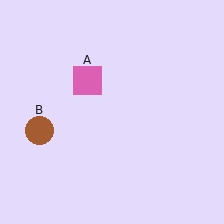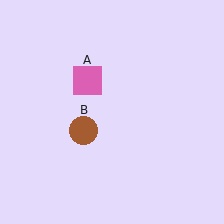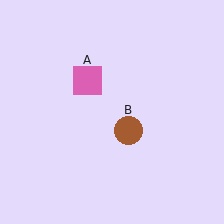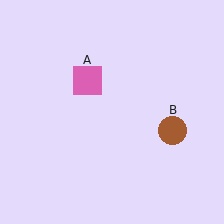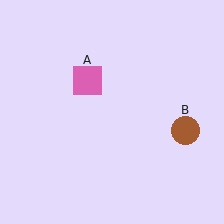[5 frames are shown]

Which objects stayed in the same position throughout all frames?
Pink square (object A) remained stationary.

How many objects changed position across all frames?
1 object changed position: brown circle (object B).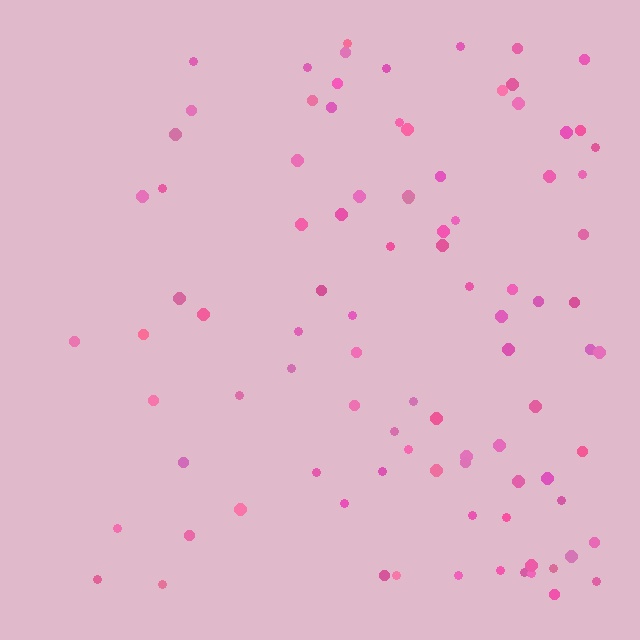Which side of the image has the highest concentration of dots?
The right.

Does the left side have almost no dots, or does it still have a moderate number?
Still a moderate number, just noticeably fewer than the right.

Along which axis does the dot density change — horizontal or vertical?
Horizontal.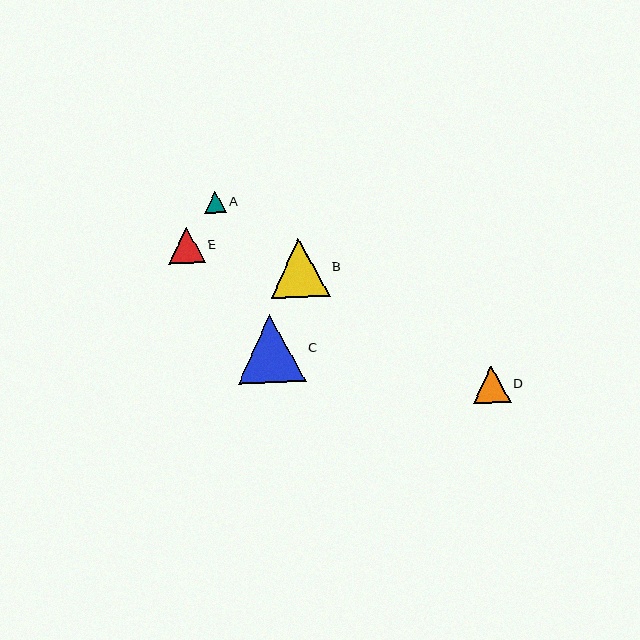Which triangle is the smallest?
Triangle A is the smallest with a size of approximately 22 pixels.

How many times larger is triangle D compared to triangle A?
Triangle D is approximately 1.7 times the size of triangle A.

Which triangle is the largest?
Triangle C is the largest with a size of approximately 68 pixels.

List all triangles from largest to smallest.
From largest to smallest: C, B, D, E, A.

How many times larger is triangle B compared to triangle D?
Triangle B is approximately 1.6 times the size of triangle D.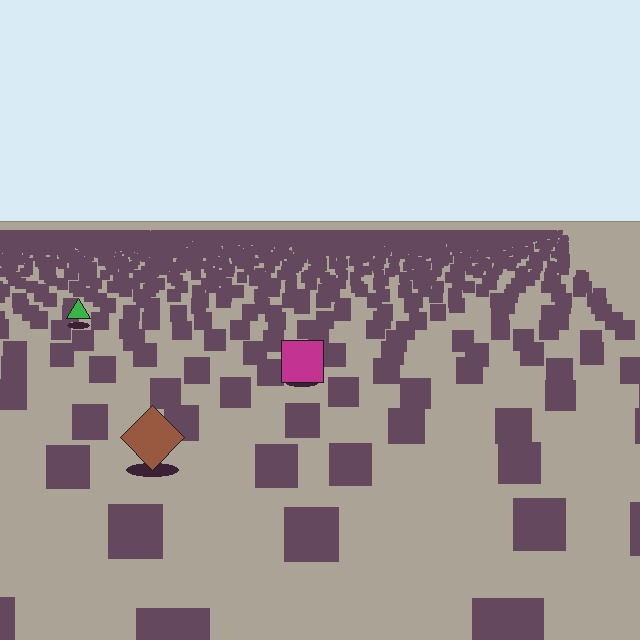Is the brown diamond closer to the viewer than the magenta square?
Yes. The brown diamond is closer — you can tell from the texture gradient: the ground texture is coarser near it.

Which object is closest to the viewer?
The brown diamond is closest. The texture marks near it are larger and more spread out.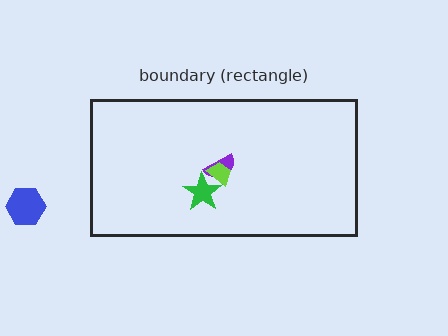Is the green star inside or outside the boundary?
Inside.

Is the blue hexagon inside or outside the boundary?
Outside.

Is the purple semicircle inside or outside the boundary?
Inside.